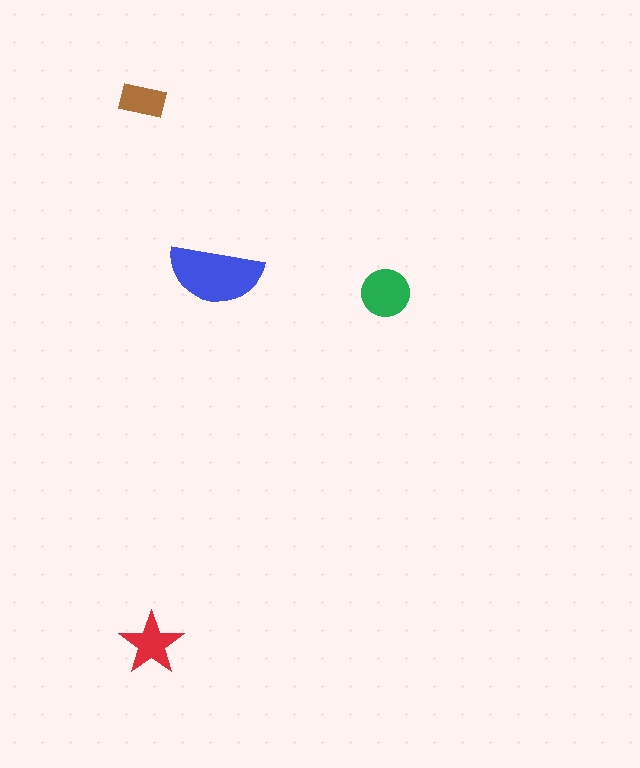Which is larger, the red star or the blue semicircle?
The blue semicircle.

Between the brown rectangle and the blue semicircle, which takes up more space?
The blue semicircle.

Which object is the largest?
The blue semicircle.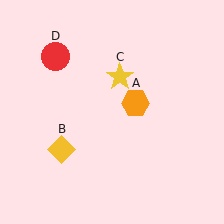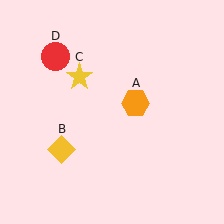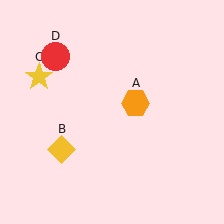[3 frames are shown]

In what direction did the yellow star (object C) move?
The yellow star (object C) moved left.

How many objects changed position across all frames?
1 object changed position: yellow star (object C).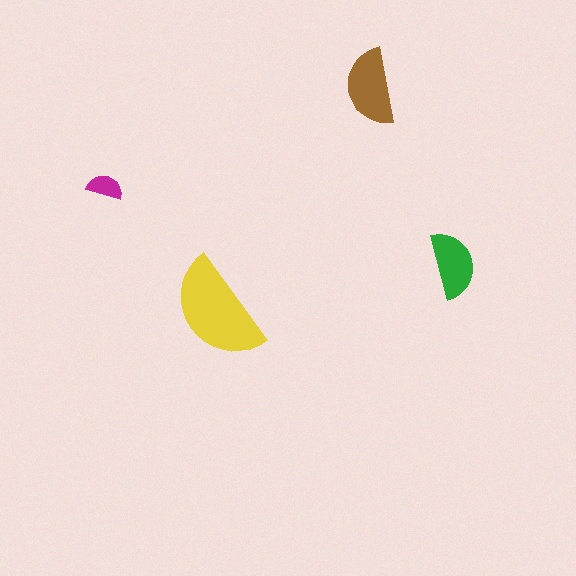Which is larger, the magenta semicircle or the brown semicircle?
The brown one.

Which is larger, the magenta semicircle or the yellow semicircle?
The yellow one.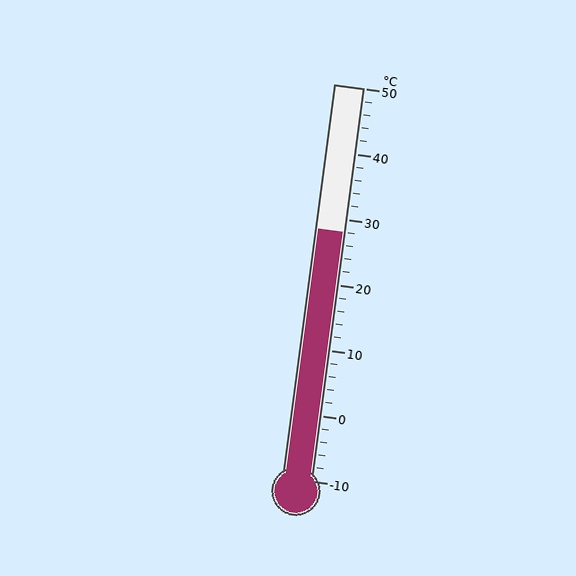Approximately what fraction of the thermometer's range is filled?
The thermometer is filled to approximately 65% of its range.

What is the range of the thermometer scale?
The thermometer scale ranges from -10°C to 50°C.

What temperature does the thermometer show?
The thermometer shows approximately 28°C.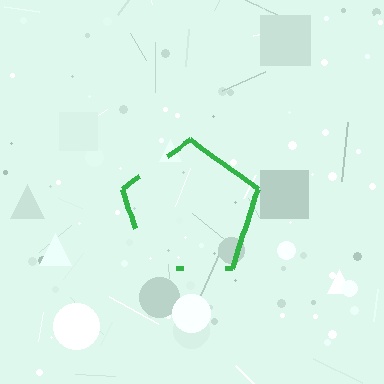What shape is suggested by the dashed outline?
The dashed outline suggests a pentagon.